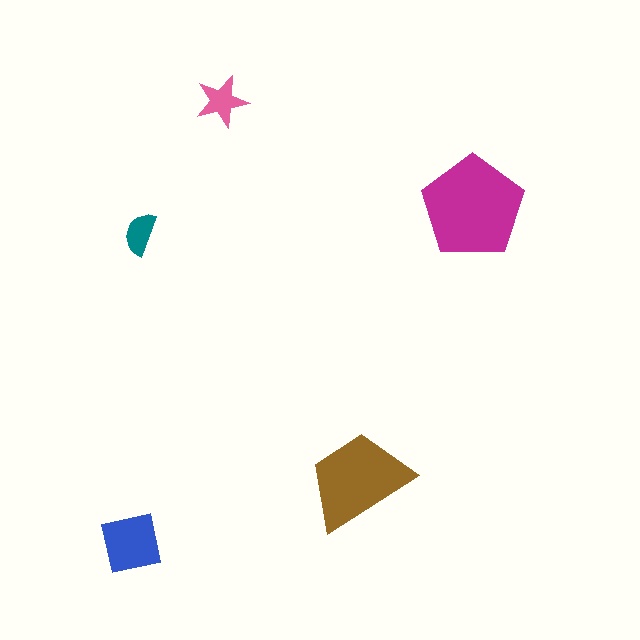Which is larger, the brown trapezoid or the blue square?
The brown trapezoid.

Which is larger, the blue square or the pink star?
The blue square.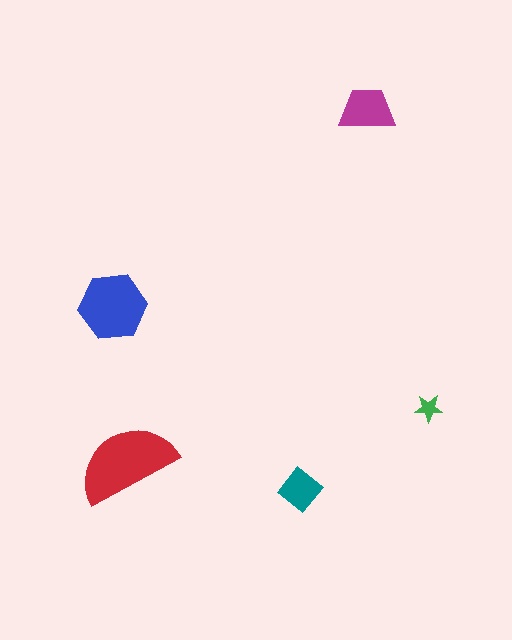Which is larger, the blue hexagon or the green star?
The blue hexagon.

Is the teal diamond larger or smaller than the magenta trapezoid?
Smaller.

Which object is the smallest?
The green star.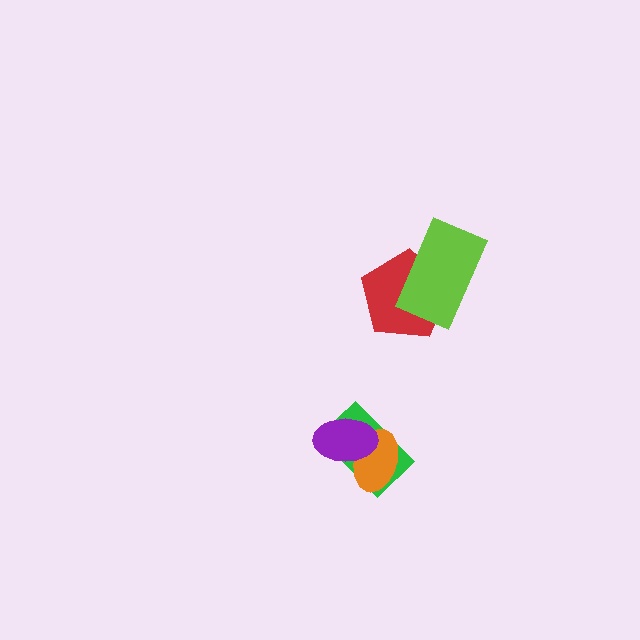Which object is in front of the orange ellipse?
The purple ellipse is in front of the orange ellipse.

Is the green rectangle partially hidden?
Yes, it is partially covered by another shape.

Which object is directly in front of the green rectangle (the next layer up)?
The orange ellipse is directly in front of the green rectangle.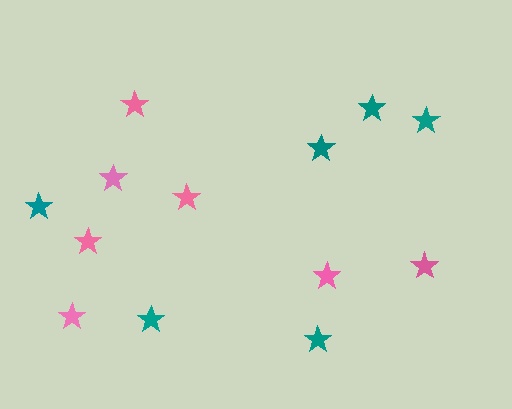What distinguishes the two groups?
There are 2 groups: one group of pink stars (7) and one group of teal stars (6).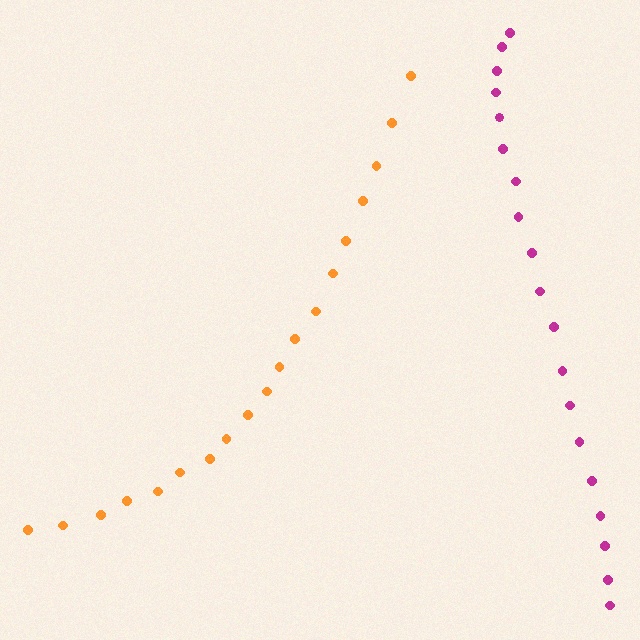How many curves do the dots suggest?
There are 2 distinct paths.